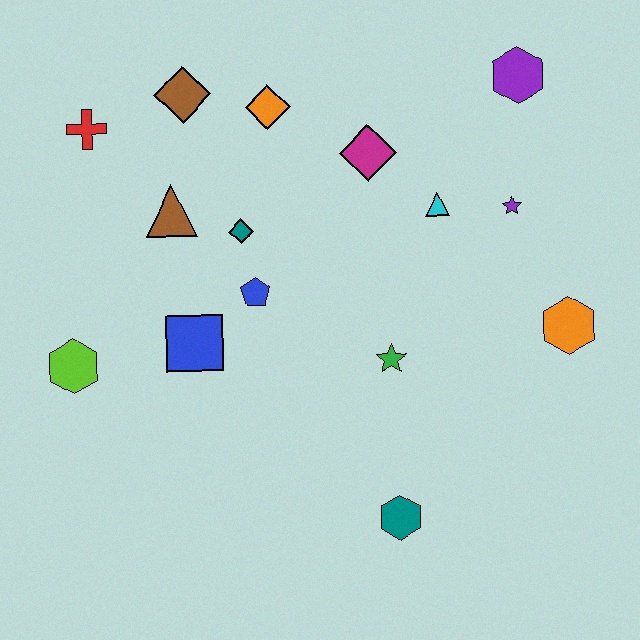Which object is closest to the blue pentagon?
The teal diamond is closest to the blue pentagon.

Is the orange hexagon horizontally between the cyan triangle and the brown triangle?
No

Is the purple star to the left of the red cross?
No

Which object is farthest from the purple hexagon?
The lime hexagon is farthest from the purple hexagon.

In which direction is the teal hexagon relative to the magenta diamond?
The teal hexagon is below the magenta diamond.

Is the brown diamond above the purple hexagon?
No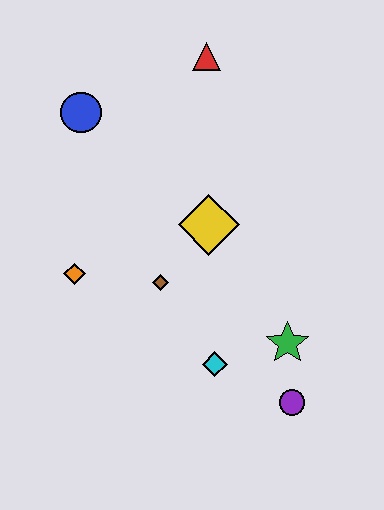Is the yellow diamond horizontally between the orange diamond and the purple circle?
Yes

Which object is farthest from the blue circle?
The purple circle is farthest from the blue circle.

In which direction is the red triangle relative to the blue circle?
The red triangle is to the right of the blue circle.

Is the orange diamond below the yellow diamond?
Yes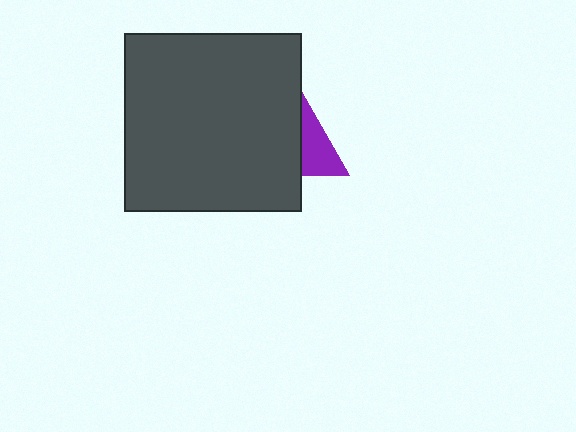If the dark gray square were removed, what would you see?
You would see the complete purple triangle.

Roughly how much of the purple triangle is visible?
A small part of it is visible (roughly 42%).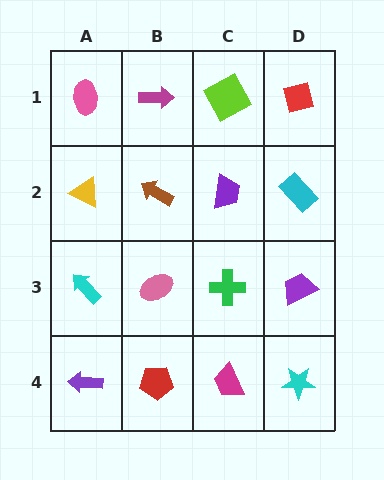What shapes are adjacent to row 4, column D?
A purple trapezoid (row 3, column D), a magenta trapezoid (row 4, column C).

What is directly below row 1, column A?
A yellow triangle.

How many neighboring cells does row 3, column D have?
3.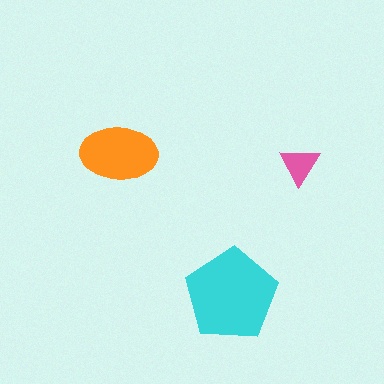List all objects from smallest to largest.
The pink triangle, the orange ellipse, the cyan pentagon.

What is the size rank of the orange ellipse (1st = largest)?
2nd.